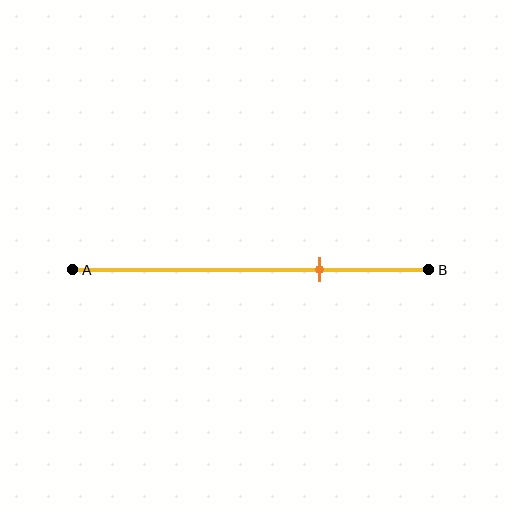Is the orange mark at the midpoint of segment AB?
No, the mark is at about 70% from A, not at the 50% midpoint.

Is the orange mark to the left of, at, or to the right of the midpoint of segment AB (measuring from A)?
The orange mark is to the right of the midpoint of segment AB.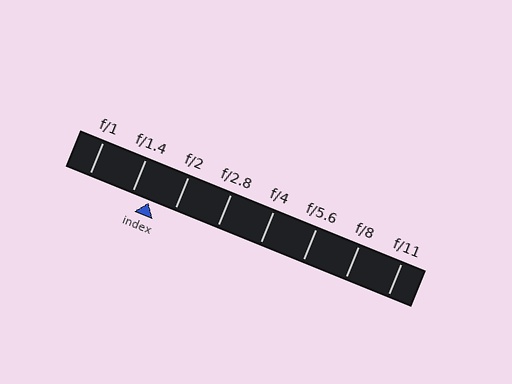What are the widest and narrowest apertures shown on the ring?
The widest aperture shown is f/1 and the narrowest is f/11.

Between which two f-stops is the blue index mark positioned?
The index mark is between f/1.4 and f/2.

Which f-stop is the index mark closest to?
The index mark is closest to f/1.4.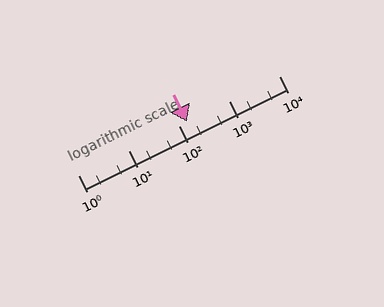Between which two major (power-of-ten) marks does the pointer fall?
The pointer is between 100 and 1000.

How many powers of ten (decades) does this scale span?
The scale spans 4 decades, from 1 to 10000.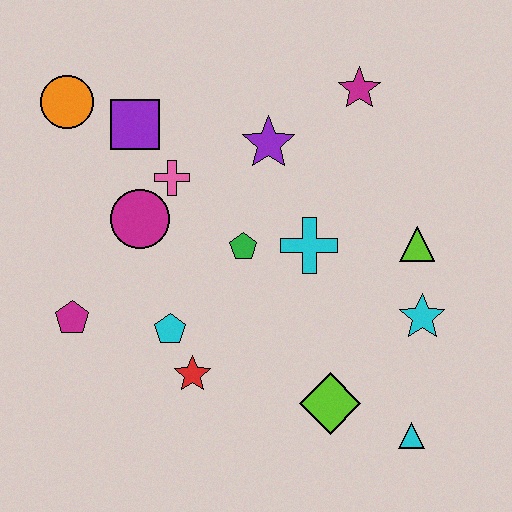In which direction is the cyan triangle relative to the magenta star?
The cyan triangle is below the magenta star.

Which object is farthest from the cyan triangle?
The orange circle is farthest from the cyan triangle.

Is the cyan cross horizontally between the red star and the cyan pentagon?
No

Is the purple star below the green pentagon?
No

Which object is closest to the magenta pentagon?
The cyan pentagon is closest to the magenta pentagon.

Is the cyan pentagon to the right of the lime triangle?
No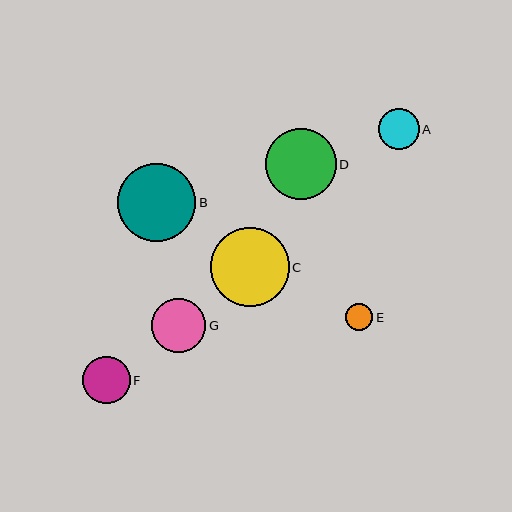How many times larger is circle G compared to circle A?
Circle G is approximately 1.3 times the size of circle A.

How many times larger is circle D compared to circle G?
Circle D is approximately 1.3 times the size of circle G.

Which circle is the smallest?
Circle E is the smallest with a size of approximately 27 pixels.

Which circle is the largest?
Circle C is the largest with a size of approximately 79 pixels.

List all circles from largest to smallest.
From largest to smallest: C, B, D, G, F, A, E.